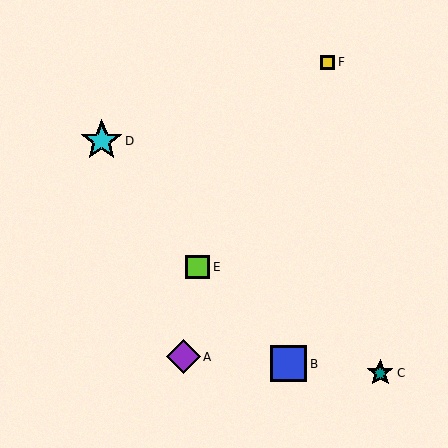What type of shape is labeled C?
Shape C is a teal star.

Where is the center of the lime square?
The center of the lime square is at (198, 267).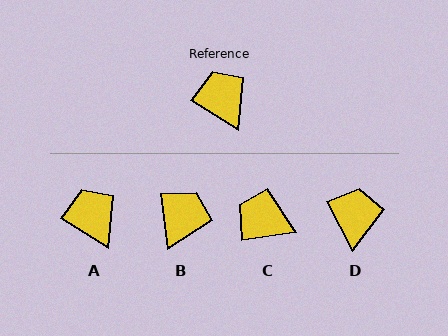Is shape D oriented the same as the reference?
No, it is off by about 31 degrees.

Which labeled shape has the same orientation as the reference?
A.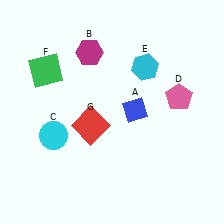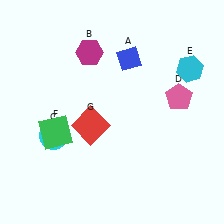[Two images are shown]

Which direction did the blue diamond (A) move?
The blue diamond (A) moved up.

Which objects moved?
The objects that moved are: the blue diamond (A), the cyan hexagon (E), the green square (F).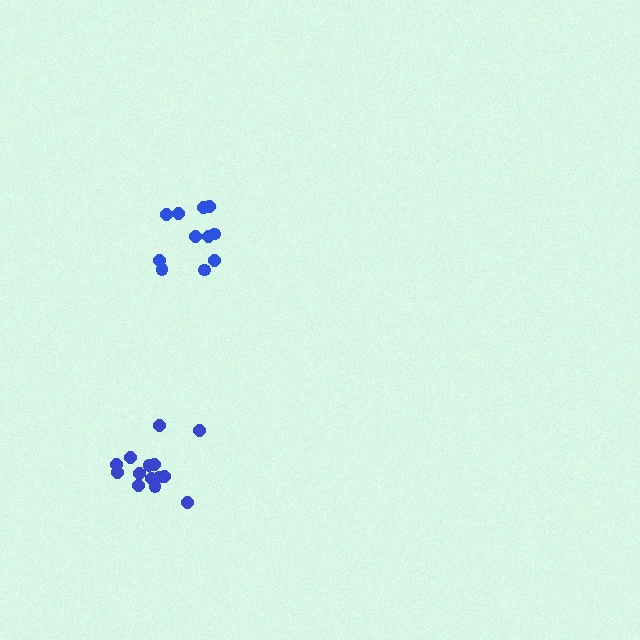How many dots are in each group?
Group 1: 14 dots, Group 2: 11 dots (25 total).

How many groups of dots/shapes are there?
There are 2 groups.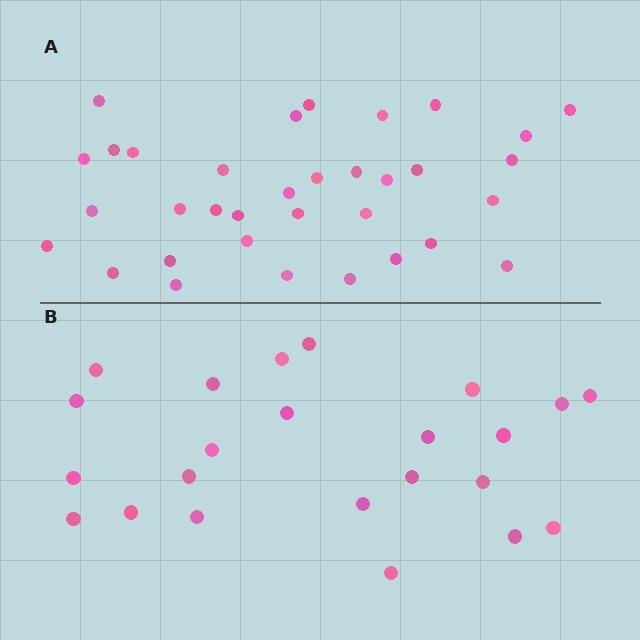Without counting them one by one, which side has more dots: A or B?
Region A (the top region) has more dots.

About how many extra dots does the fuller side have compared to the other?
Region A has roughly 12 or so more dots than region B.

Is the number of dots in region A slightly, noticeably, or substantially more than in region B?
Region A has substantially more. The ratio is roughly 1.5 to 1.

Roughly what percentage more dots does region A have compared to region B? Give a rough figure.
About 50% more.